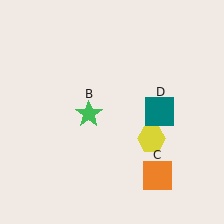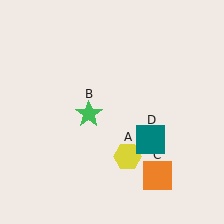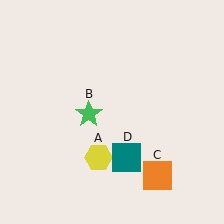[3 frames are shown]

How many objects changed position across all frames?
2 objects changed position: yellow hexagon (object A), teal square (object D).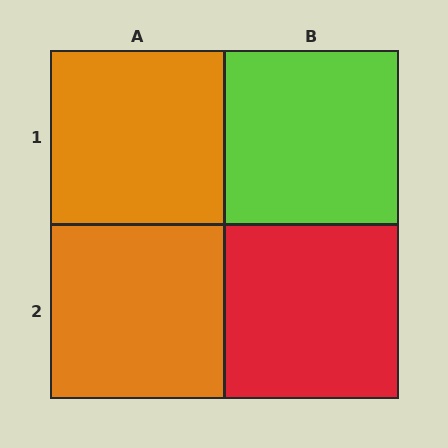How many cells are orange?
2 cells are orange.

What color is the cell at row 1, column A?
Orange.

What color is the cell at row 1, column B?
Lime.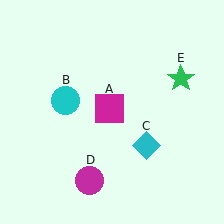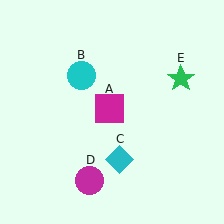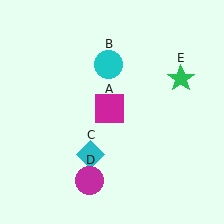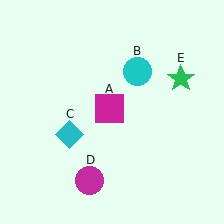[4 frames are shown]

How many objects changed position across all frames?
2 objects changed position: cyan circle (object B), cyan diamond (object C).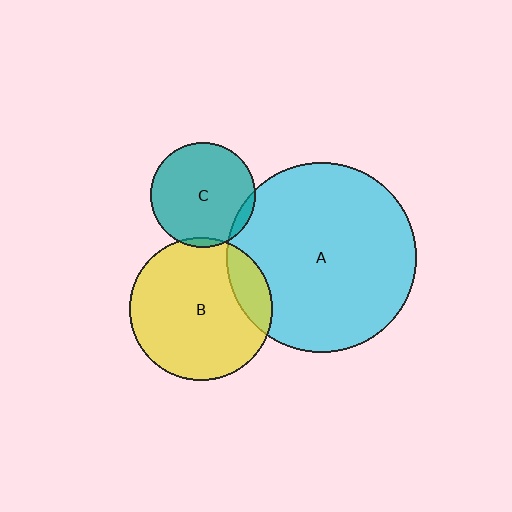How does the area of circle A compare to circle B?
Approximately 1.8 times.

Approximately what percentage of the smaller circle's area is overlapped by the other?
Approximately 5%.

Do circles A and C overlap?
Yes.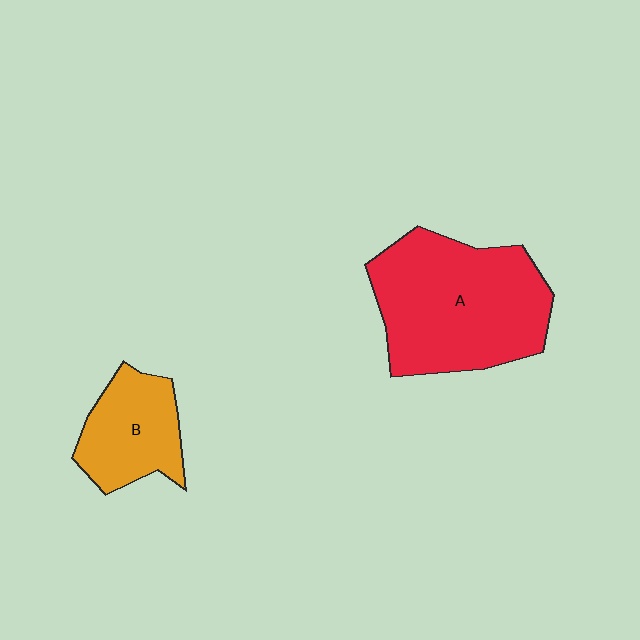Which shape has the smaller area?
Shape B (orange).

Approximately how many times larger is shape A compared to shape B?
Approximately 2.1 times.